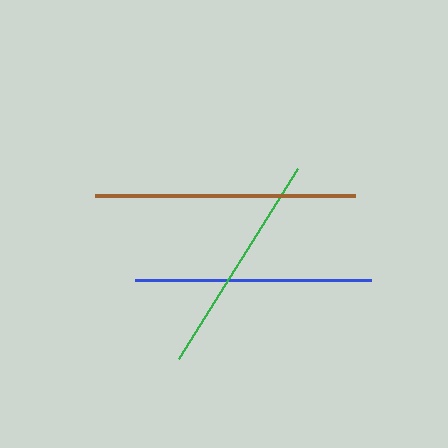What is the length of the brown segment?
The brown segment is approximately 260 pixels long.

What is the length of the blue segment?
The blue segment is approximately 236 pixels long.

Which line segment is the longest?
The brown line is the longest at approximately 260 pixels.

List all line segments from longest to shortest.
From longest to shortest: brown, blue, green.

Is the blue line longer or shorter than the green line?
The blue line is longer than the green line.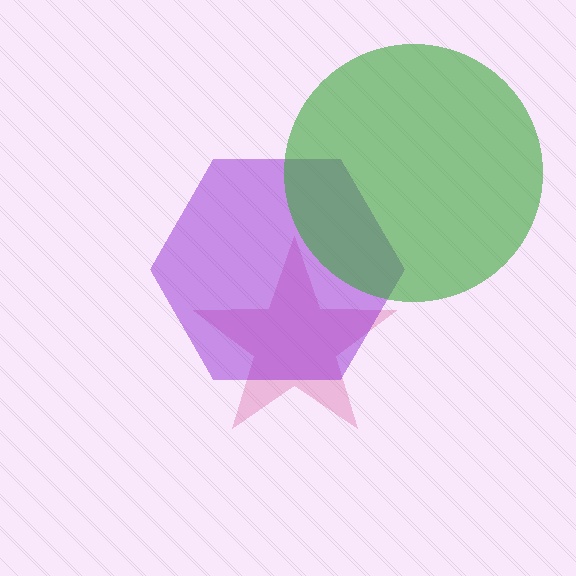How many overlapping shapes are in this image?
There are 3 overlapping shapes in the image.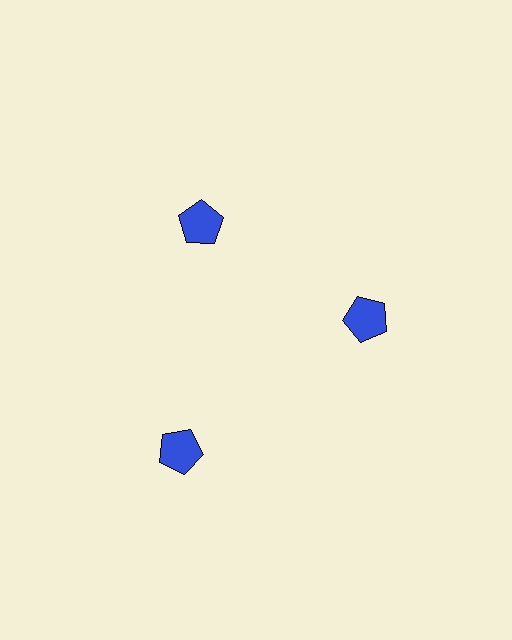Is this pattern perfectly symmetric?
No. The 3 blue pentagons are arranged in a ring, but one element near the 7 o'clock position is pushed outward from the center, breaking the 3-fold rotational symmetry.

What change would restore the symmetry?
The symmetry would be restored by moving it inward, back onto the ring so that all 3 pentagons sit at equal angles and equal distance from the center.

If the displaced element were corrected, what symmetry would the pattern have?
It would have 3-fold rotational symmetry — the pattern would map onto itself every 120 degrees.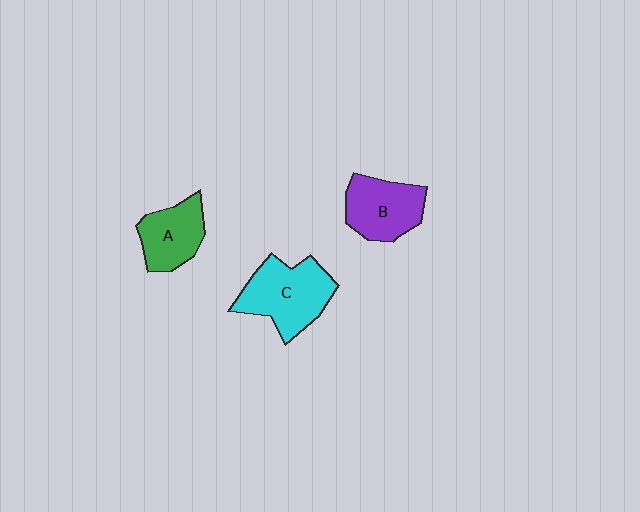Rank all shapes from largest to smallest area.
From largest to smallest: C (cyan), B (purple), A (green).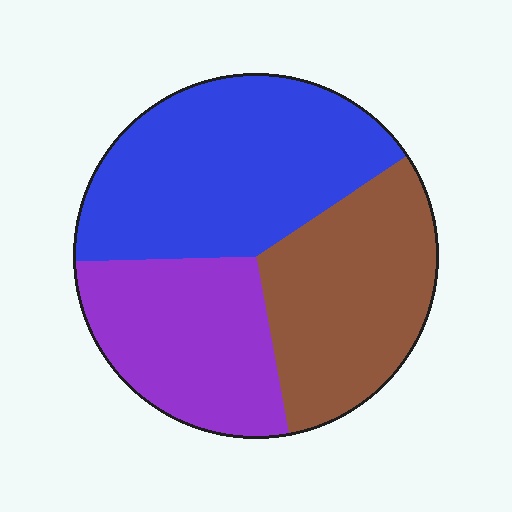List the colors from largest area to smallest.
From largest to smallest: blue, brown, purple.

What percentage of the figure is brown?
Brown takes up between a quarter and a half of the figure.